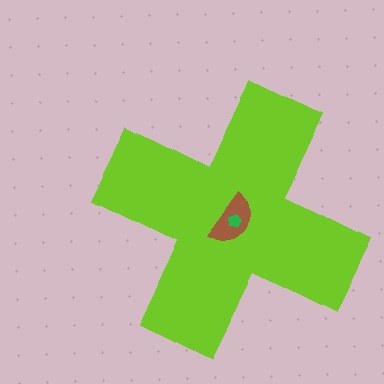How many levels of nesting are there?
3.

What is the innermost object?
The green pentagon.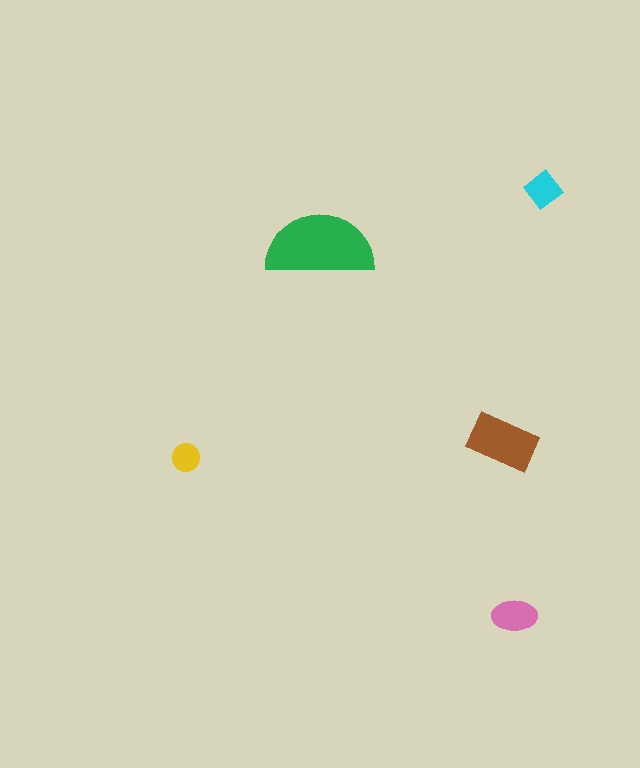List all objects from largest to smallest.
The green semicircle, the brown rectangle, the pink ellipse, the cyan diamond, the yellow circle.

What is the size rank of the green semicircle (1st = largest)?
1st.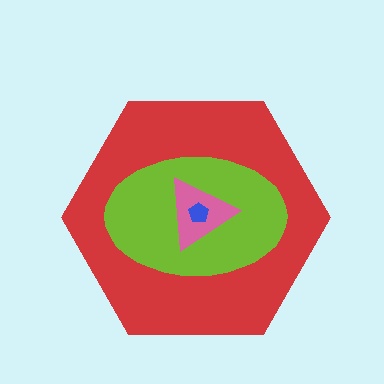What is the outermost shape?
The red hexagon.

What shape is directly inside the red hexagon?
The lime ellipse.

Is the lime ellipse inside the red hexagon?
Yes.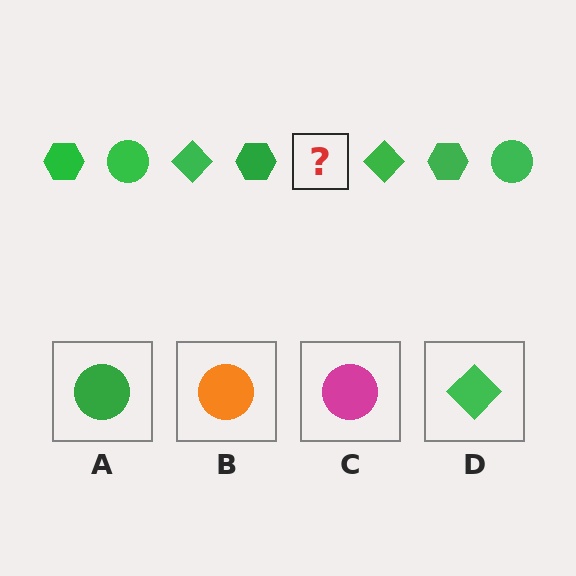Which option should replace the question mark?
Option A.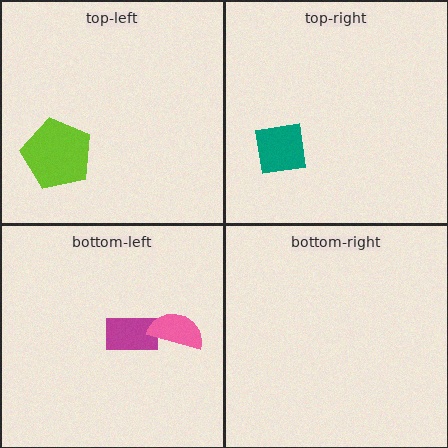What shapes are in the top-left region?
The lime pentagon.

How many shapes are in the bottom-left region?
2.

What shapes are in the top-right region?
The teal square.